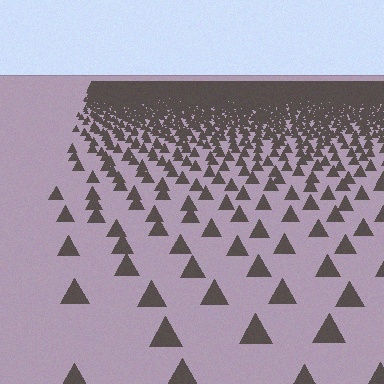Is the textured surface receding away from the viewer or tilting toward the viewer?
The surface is receding away from the viewer. Texture elements get smaller and denser toward the top.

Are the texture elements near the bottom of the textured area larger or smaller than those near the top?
Larger. Near the bottom, elements are closer to the viewer and appear at a bigger on-screen size.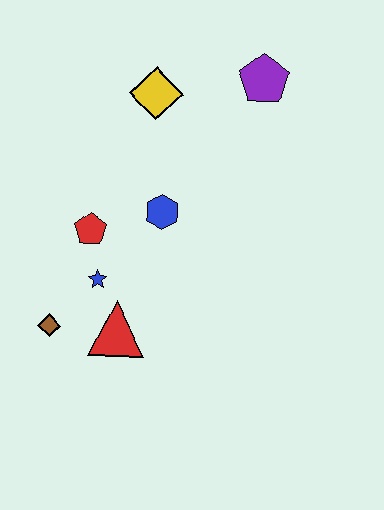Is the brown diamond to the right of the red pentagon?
No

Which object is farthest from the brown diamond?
The purple pentagon is farthest from the brown diamond.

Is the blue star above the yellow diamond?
No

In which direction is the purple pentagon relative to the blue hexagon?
The purple pentagon is above the blue hexagon.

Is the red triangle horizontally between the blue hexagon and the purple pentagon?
No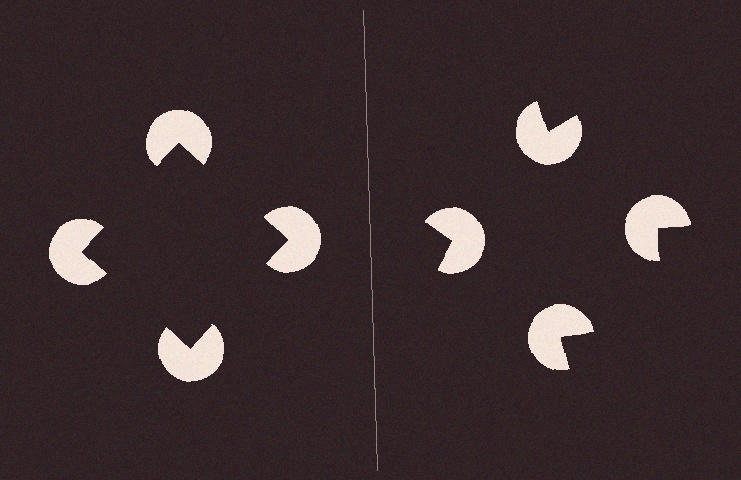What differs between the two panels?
The pac-man discs are positioned identically on both sides; only the wedge orientations differ. On the left they align to a square; on the right they are misaligned.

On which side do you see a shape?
An illusory square appears on the left side. On the right side the wedge cuts are rotated, so no coherent shape forms.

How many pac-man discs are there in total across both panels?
8 — 4 on each side.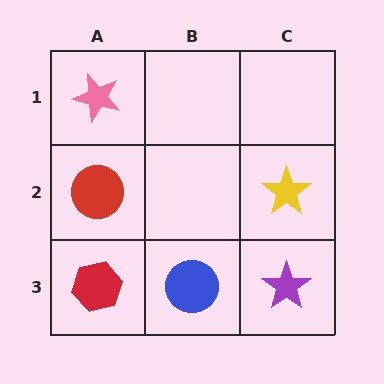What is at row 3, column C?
A purple star.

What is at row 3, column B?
A blue circle.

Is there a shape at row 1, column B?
No, that cell is empty.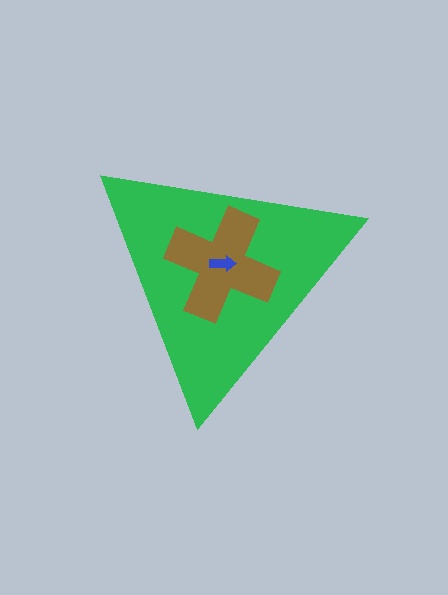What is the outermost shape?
The green triangle.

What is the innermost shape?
The blue arrow.